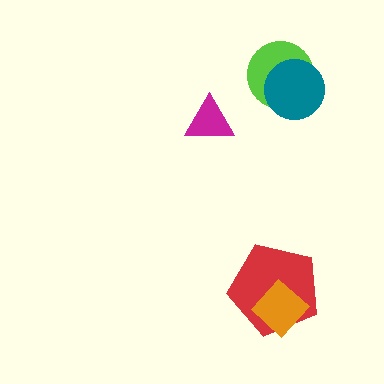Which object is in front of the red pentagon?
The orange diamond is in front of the red pentagon.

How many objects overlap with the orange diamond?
1 object overlaps with the orange diamond.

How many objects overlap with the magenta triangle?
0 objects overlap with the magenta triangle.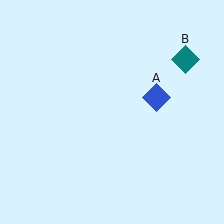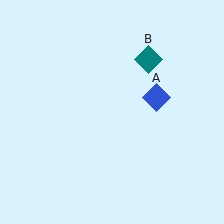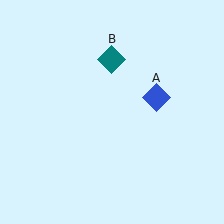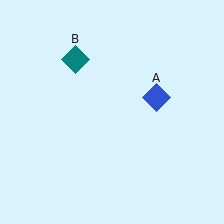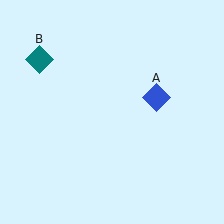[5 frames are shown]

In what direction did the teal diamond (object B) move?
The teal diamond (object B) moved left.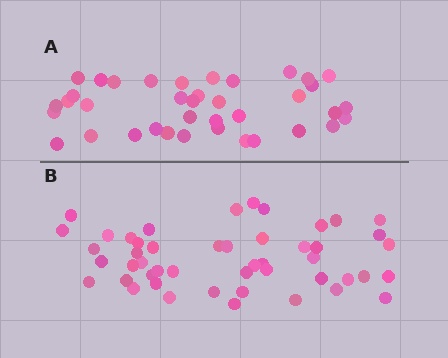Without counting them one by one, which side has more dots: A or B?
Region B (the bottom region) has more dots.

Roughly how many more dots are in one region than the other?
Region B has roughly 10 or so more dots than region A.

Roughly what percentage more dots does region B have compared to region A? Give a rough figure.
About 25% more.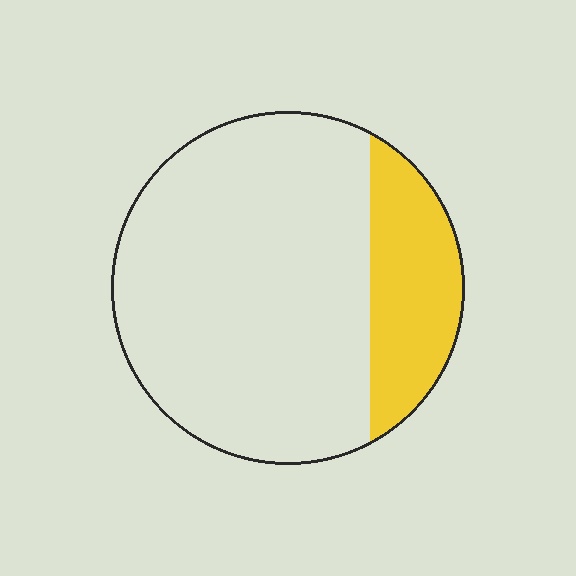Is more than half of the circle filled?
No.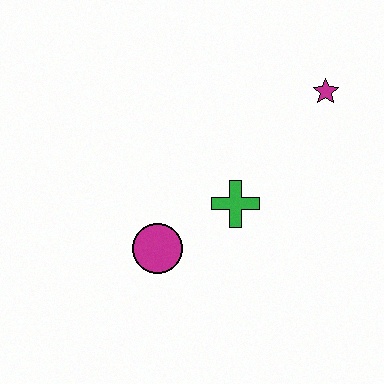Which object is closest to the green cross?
The magenta circle is closest to the green cross.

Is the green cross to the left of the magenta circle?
No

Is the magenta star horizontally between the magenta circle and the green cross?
No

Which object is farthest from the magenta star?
The magenta circle is farthest from the magenta star.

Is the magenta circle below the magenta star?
Yes